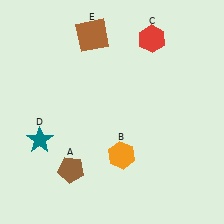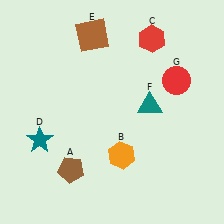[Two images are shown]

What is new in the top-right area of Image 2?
A teal triangle (F) was added in the top-right area of Image 2.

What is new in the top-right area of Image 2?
A red circle (G) was added in the top-right area of Image 2.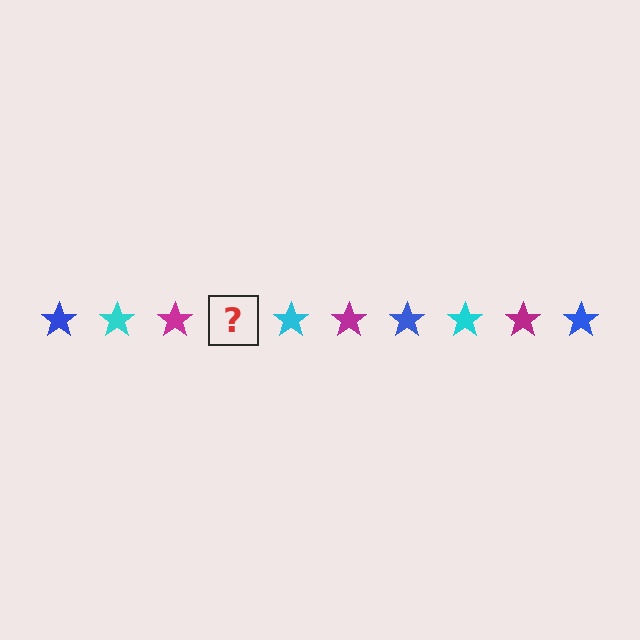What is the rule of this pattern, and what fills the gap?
The rule is that the pattern cycles through blue, cyan, magenta stars. The gap should be filled with a blue star.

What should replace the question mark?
The question mark should be replaced with a blue star.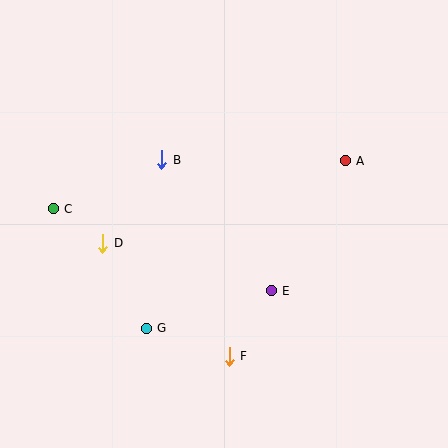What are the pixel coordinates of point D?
Point D is at (103, 243).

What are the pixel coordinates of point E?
Point E is at (271, 291).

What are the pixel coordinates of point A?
Point A is at (345, 161).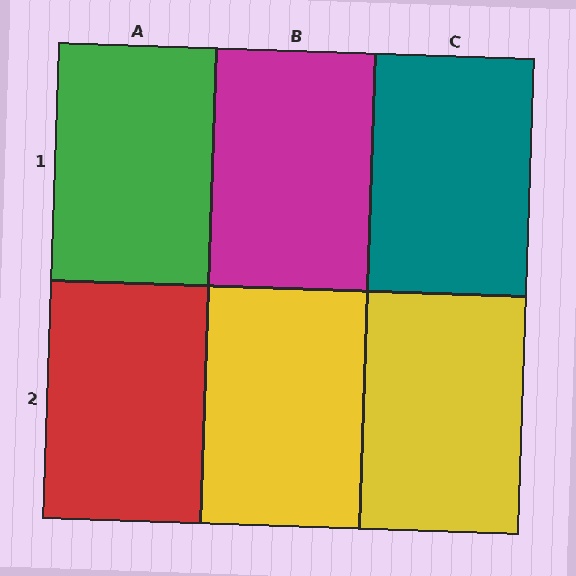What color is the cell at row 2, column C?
Yellow.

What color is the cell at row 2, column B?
Yellow.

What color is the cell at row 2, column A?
Red.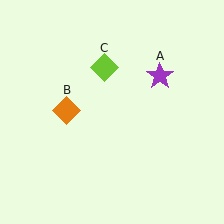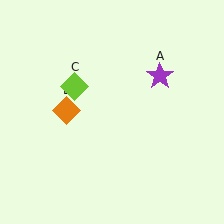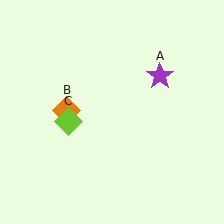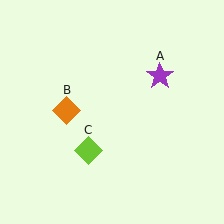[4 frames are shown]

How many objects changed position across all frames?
1 object changed position: lime diamond (object C).